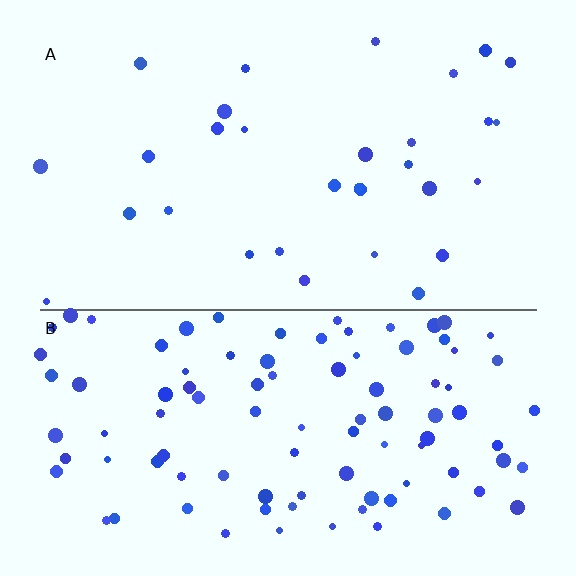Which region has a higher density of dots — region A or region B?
B (the bottom).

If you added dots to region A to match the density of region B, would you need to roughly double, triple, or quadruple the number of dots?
Approximately triple.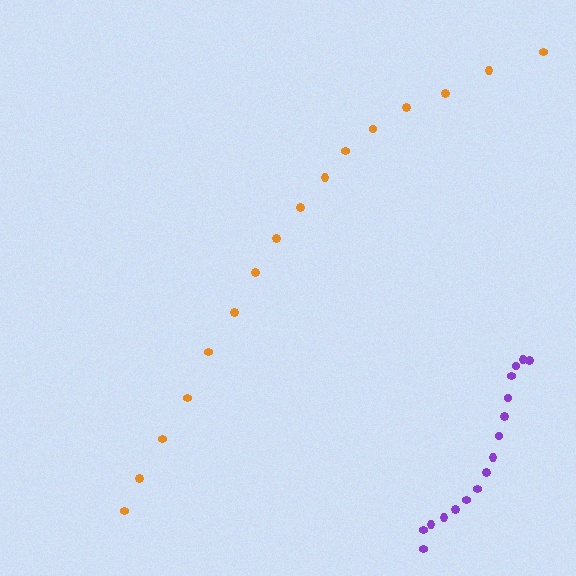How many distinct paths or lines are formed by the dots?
There are 2 distinct paths.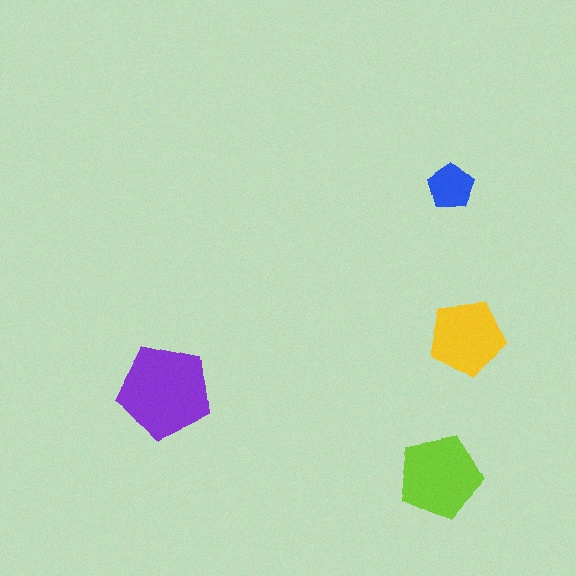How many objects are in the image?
There are 4 objects in the image.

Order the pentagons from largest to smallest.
the purple one, the lime one, the yellow one, the blue one.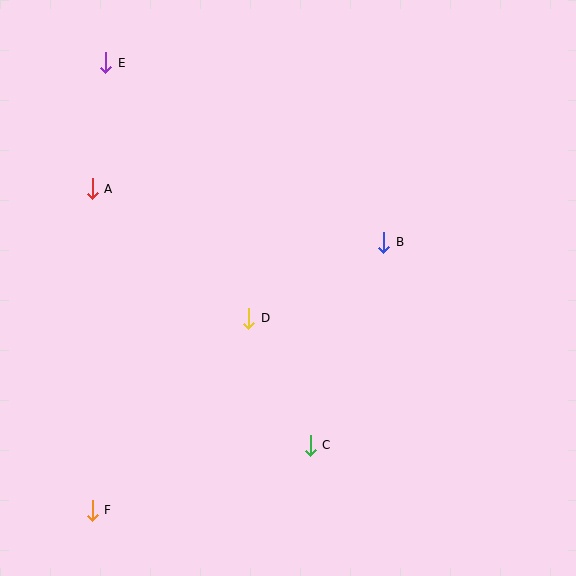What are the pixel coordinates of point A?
Point A is at (92, 189).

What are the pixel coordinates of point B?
Point B is at (384, 242).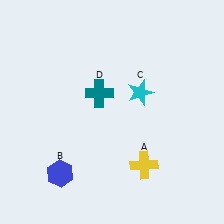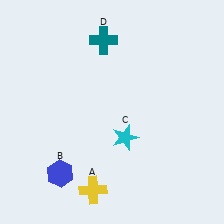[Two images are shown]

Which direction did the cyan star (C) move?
The cyan star (C) moved down.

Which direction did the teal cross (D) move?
The teal cross (D) moved up.